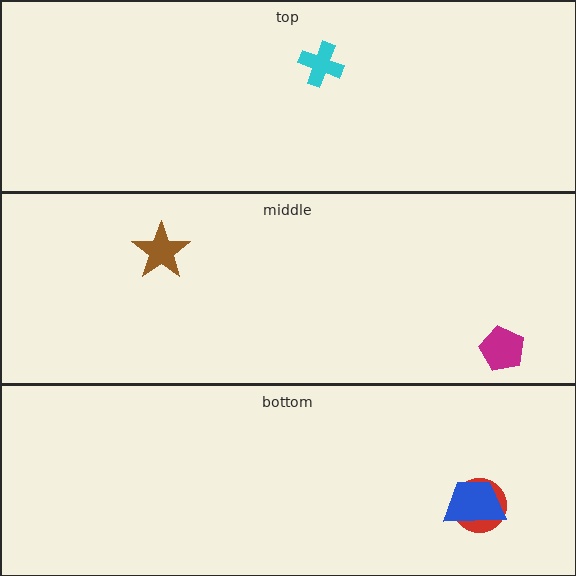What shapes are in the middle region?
The magenta pentagon, the brown star.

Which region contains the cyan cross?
The top region.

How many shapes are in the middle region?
2.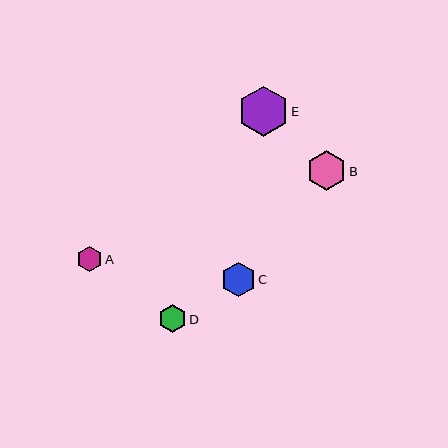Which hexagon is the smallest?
Hexagon A is the smallest with a size of approximately 25 pixels.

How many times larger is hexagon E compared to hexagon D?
Hexagon E is approximately 1.8 times the size of hexagon D.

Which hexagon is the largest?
Hexagon E is the largest with a size of approximately 50 pixels.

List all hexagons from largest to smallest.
From largest to smallest: E, B, C, D, A.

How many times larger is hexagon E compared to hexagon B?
Hexagon E is approximately 1.3 times the size of hexagon B.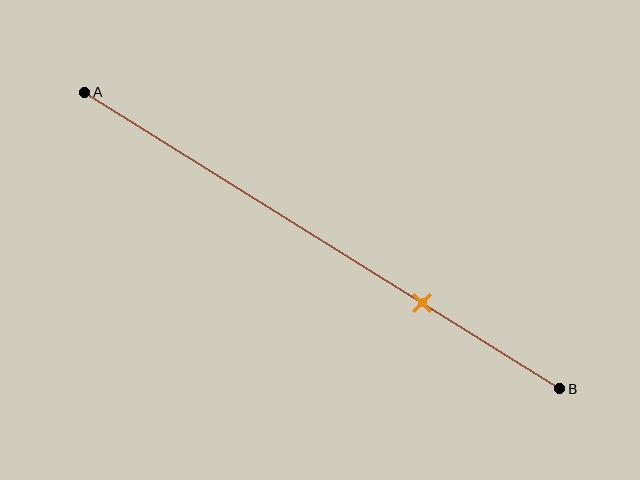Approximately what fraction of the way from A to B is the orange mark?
The orange mark is approximately 70% of the way from A to B.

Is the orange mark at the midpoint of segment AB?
No, the mark is at about 70% from A, not at the 50% midpoint.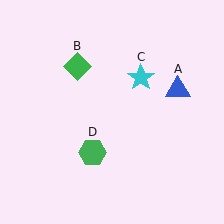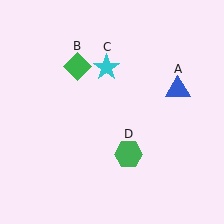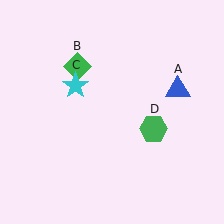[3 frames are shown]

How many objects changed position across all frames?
2 objects changed position: cyan star (object C), green hexagon (object D).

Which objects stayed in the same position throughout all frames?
Blue triangle (object A) and green diamond (object B) remained stationary.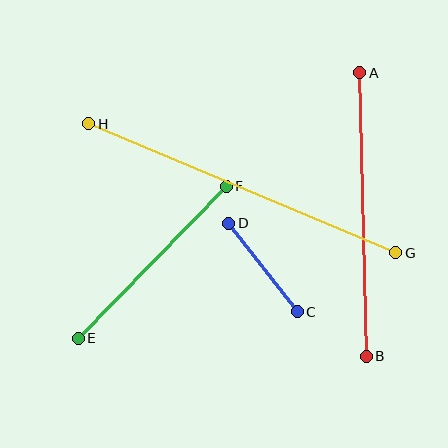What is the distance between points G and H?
The distance is approximately 333 pixels.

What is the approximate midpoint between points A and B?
The midpoint is at approximately (363, 214) pixels.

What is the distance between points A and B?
The distance is approximately 284 pixels.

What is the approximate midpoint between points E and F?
The midpoint is at approximately (152, 262) pixels.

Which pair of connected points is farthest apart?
Points G and H are farthest apart.